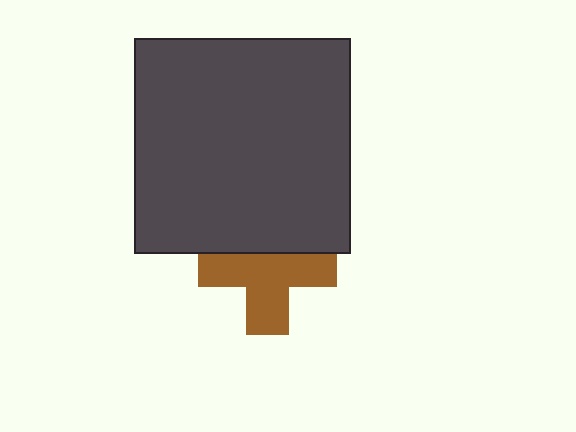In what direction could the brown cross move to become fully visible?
The brown cross could move down. That would shift it out from behind the dark gray square entirely.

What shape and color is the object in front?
The object in front is a dark gray square.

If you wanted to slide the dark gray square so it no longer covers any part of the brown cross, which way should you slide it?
Slide it up — that is the most direct way to separate the two shapes.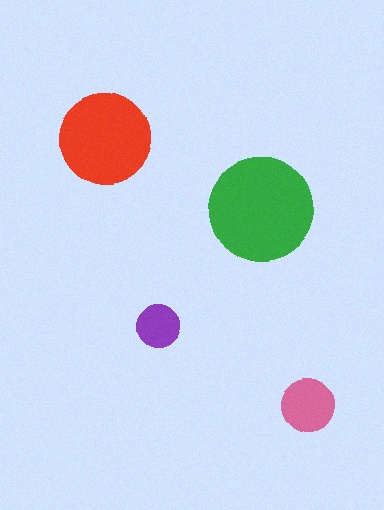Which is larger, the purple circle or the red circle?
The red one.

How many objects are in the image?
There are 4 objects in the image.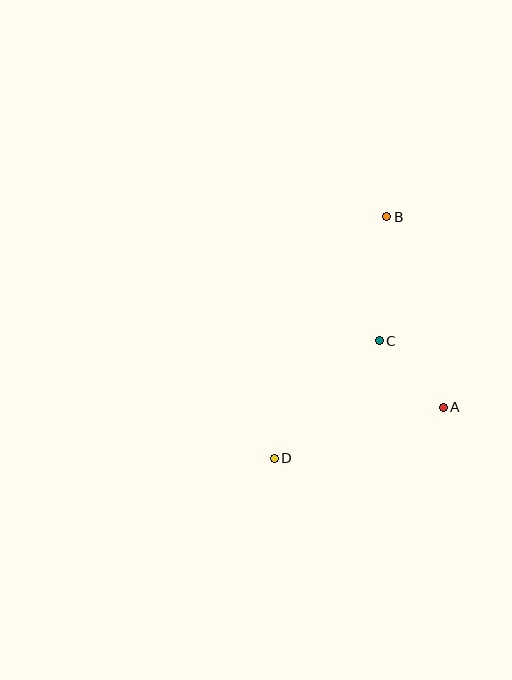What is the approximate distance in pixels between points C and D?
The distance between C and D is approximately 158 pixels.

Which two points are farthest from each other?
Points B and D are farthest from each other.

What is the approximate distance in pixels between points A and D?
The distance between A and D is approximately 177 pixels.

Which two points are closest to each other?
Points A and C are closest to each other.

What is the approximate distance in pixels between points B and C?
The distance between B and C is approximately 124 pixels.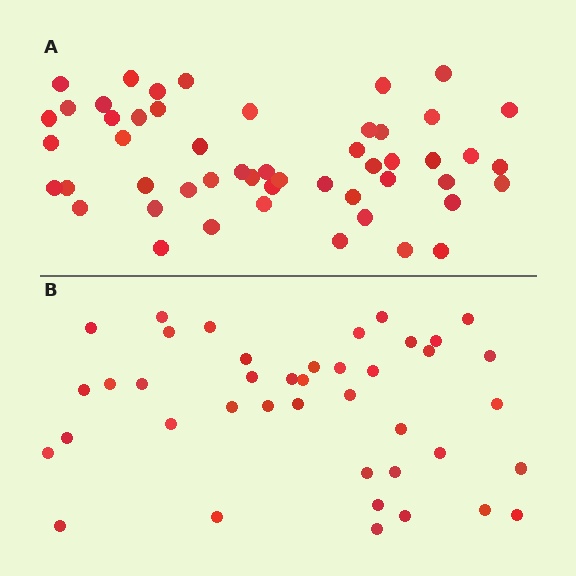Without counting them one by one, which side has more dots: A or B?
Region A (the top region) has more dots.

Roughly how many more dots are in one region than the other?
Region A has roughly 10 or so more dots than region B.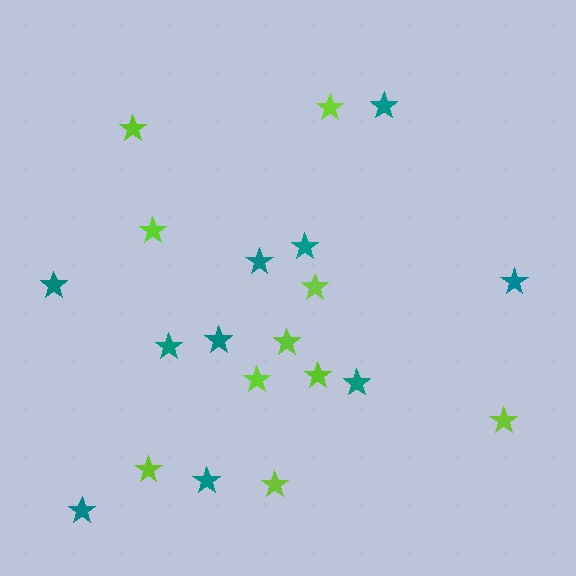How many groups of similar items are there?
There are 2 groups: one group of lime stars (10) and one group of teal stars (10).